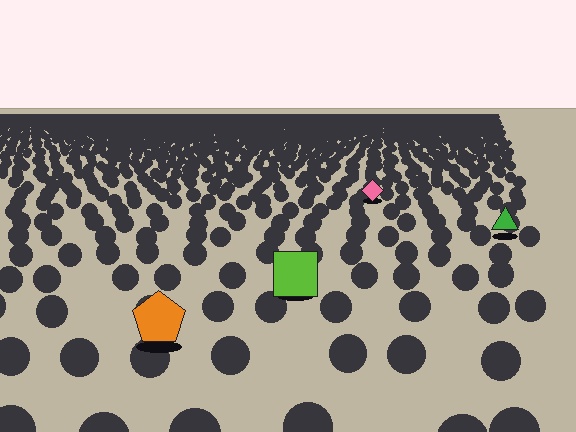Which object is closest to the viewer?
The orange pentagon is closest. The texture marks near it are larger and more spread out.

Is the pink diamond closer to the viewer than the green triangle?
No. The green triangle is closer — you can tell from the texture gradient: the ground texture is coarser near it.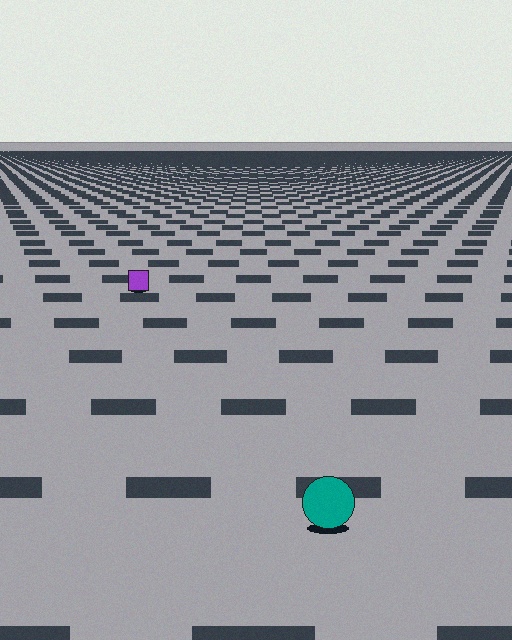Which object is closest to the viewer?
The teal circle is closest. The texture marks near it are larger and more spread out.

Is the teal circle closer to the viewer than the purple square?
Yes. The teal circle is closer — you can tell from the texture gradient: the ground texture is coarser near it.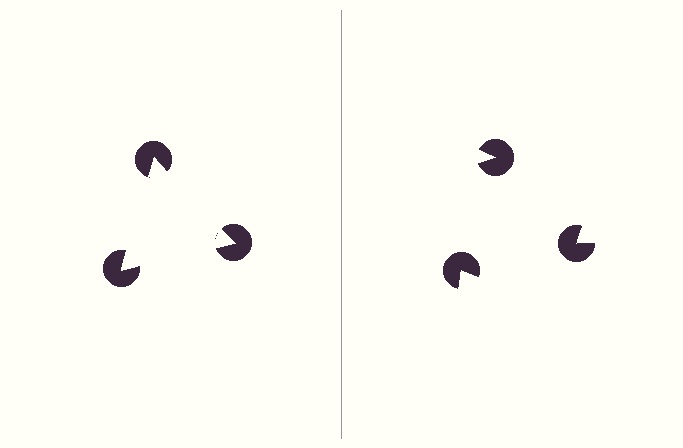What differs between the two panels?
The pac-man discs are positioned identically on both sides; only the wedge orientations differ. On the left they align to a triangle; on the right they are misaligned.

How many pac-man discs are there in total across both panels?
6 — 3 on each side.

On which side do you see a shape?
An illusory triangle appears on the left side. On the right side the wedge cuts are rotated, so no coherent shape forms.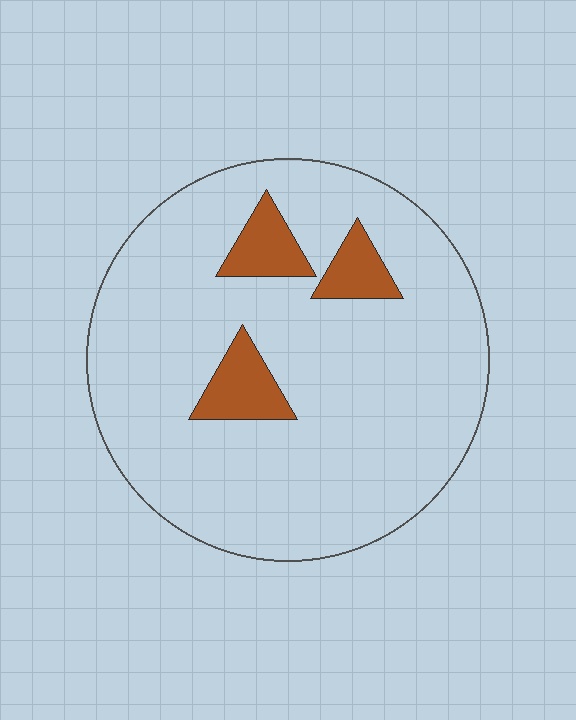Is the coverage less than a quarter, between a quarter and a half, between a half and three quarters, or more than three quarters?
Less than a quarter.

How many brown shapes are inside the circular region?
3.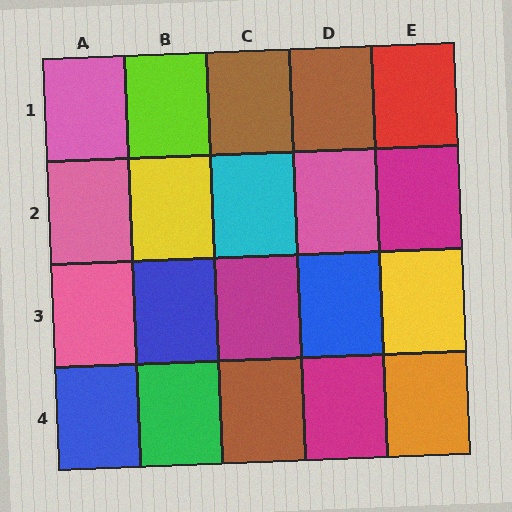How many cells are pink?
4 cells are pink.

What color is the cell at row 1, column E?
Red.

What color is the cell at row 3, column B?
Blue.